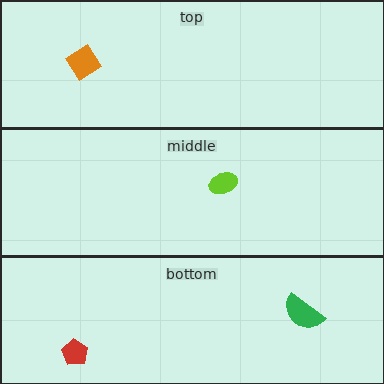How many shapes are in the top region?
1.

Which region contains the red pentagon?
The bottom region.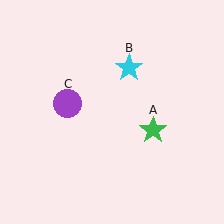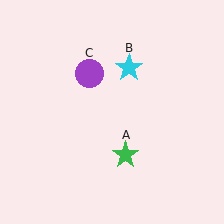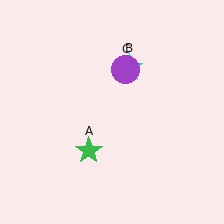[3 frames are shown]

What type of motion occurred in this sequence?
The green star (object A), purple circle (object C) rotated clockwise around the center of the scene.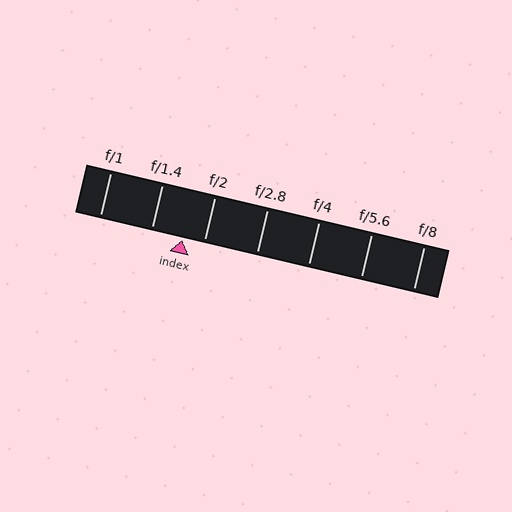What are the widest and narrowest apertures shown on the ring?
The widest aperture shown is f/1 and the narrowest is f/8.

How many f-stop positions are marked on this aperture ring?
There are 7 f-stop positions marked.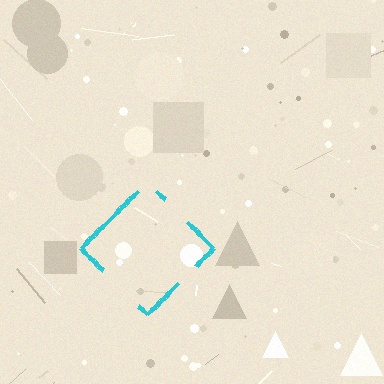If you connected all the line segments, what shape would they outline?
They would outline a diamond.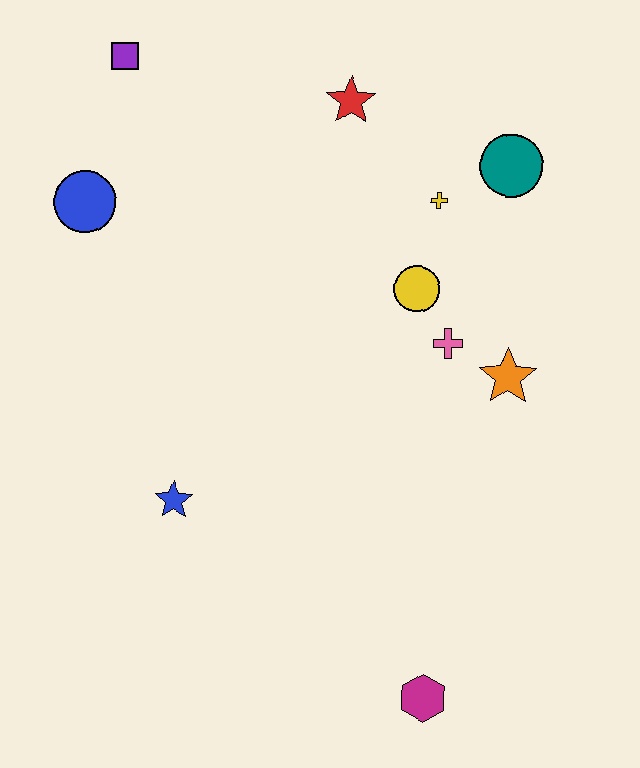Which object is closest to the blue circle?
The purple square is closest to the blue circle.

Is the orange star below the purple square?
Yes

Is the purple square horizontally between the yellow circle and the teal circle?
No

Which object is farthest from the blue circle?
The magenta hexagon is farthest from the blue circle.